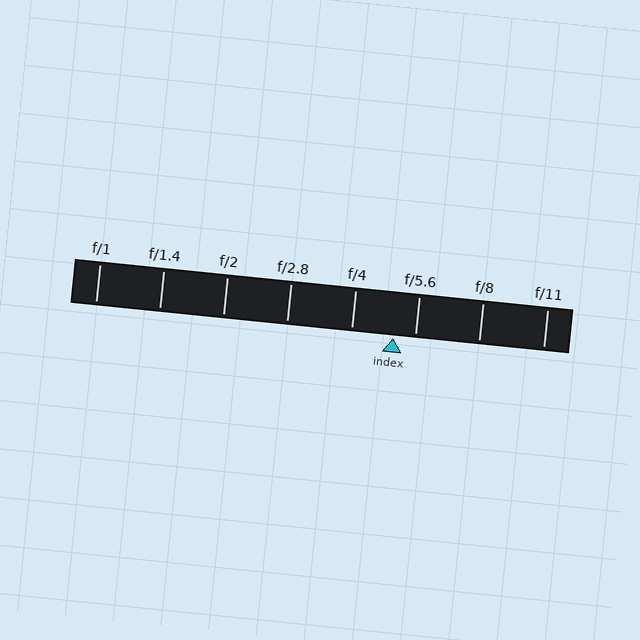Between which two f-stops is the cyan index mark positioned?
The index mark is between f/4 and f/5.6.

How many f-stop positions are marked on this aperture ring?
There are 8 f-stop positions marked.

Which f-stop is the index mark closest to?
The index mark is closest to f/5.6.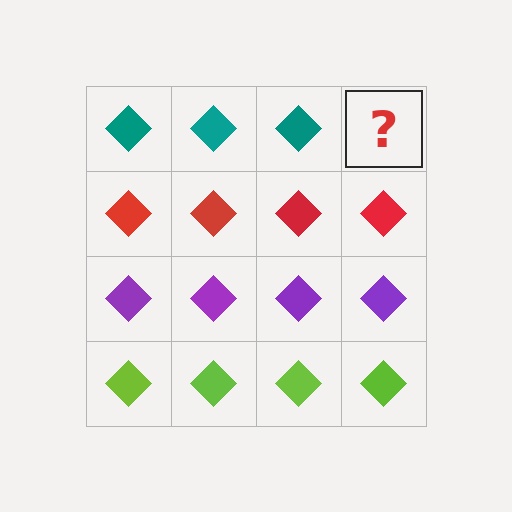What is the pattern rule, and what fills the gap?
The rule is that each row has a consistent color. The gap should be filled with a teal diamond.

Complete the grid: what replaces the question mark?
The question mark should be replaced with a teal diamond.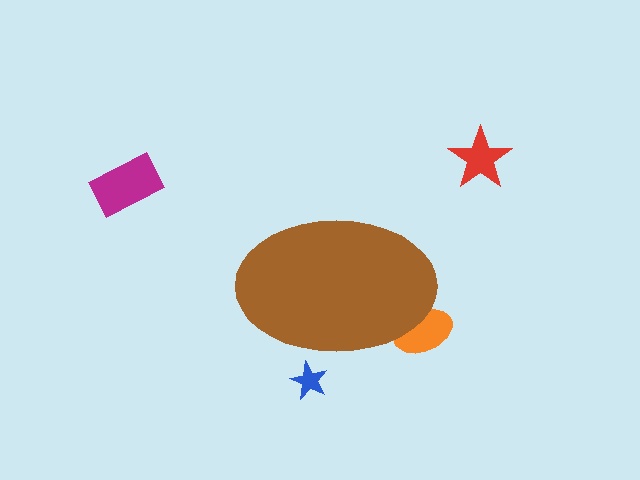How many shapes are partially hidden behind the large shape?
2 shapes are partially hidden.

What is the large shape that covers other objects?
A brown ellipse.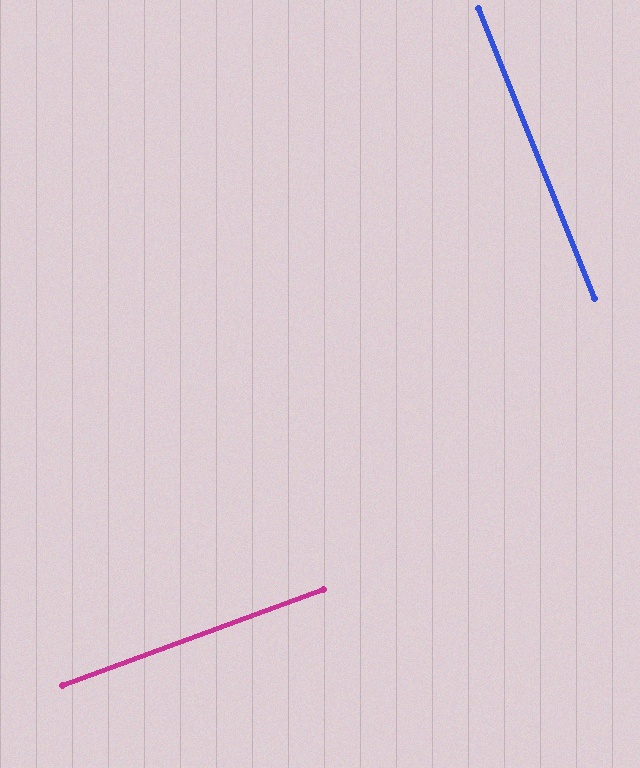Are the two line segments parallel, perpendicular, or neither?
Perpendicular — they meet at approximately 88°.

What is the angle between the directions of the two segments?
Approximately 88 degrees.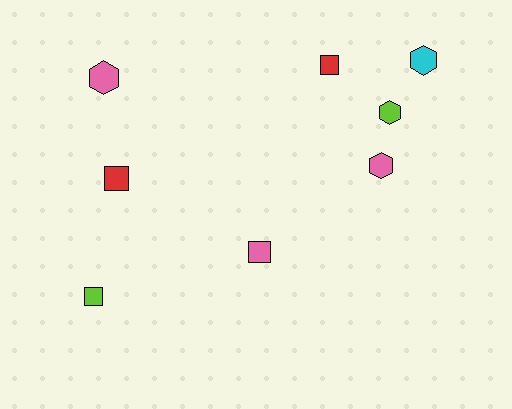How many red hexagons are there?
There are no red hexagons.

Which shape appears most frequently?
Hexagon, with 4 objects.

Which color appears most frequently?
Pink, with 3 objects.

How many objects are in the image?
There are 8 objects.